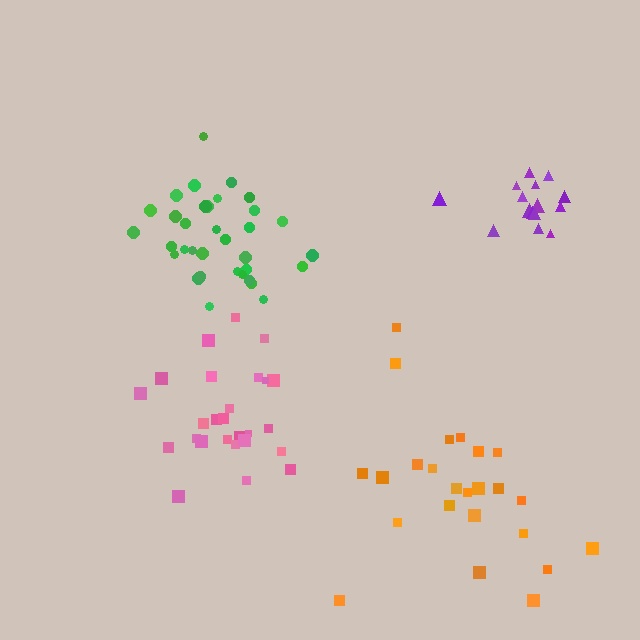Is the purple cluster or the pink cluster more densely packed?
Purple.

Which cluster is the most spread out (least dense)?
Orange.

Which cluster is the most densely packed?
Purple.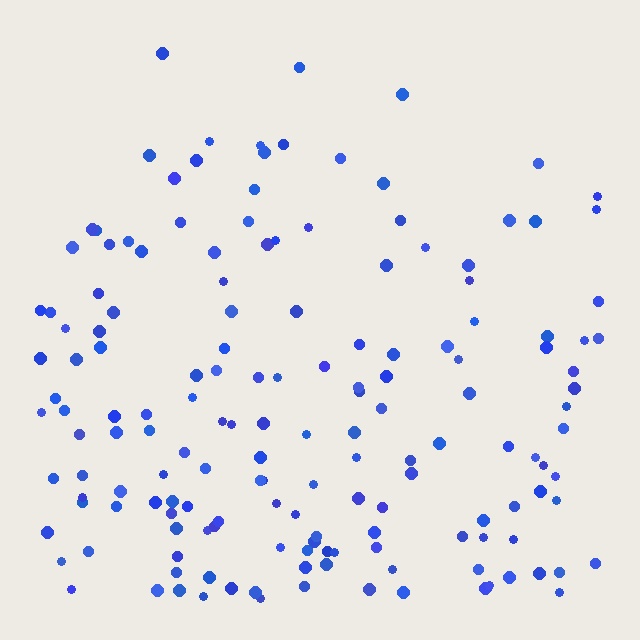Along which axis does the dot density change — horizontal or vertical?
Vertical.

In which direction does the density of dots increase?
From top to bottom, with the bottom side densest.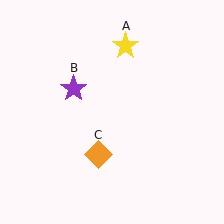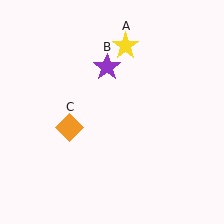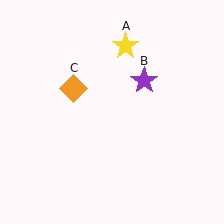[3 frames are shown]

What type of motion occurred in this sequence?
The purple star (object B), orange diamond (object C) rotated clockwise around the center of the scene.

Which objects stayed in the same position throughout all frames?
Yellow star (object A) remained stationary.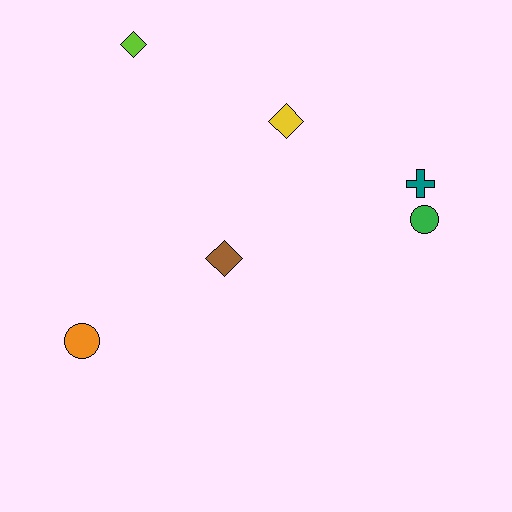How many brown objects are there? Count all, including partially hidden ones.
There is 1 brown object.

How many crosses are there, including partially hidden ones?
There is 1 cross.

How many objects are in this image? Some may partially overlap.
There are 6 objects.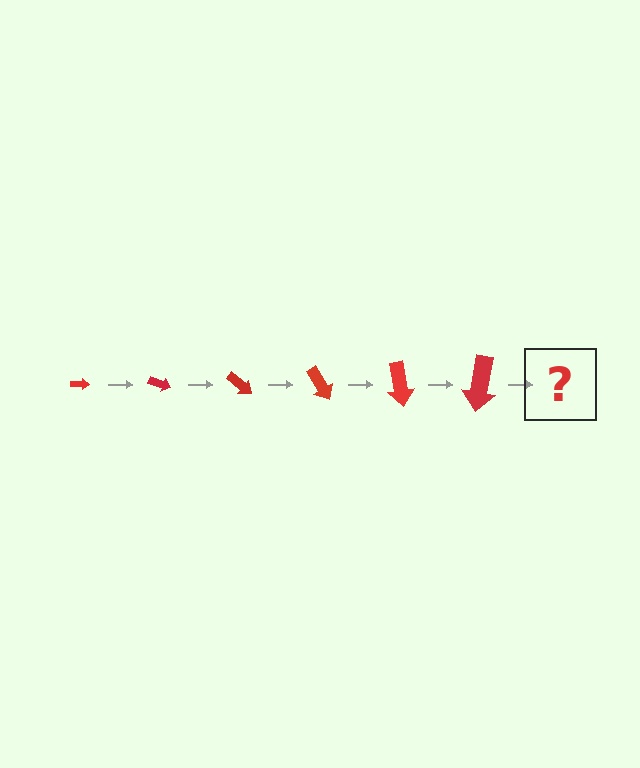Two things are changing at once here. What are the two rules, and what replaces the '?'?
The two rules are that the arrow grows larger each step and it rotates 20 degrees each step. The '?' should be an arrow, larger than the previous one and rotated 120 degrees from the start.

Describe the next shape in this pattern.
It should be an arrow, larger than the previous one and rotated 120 degrees from the start.